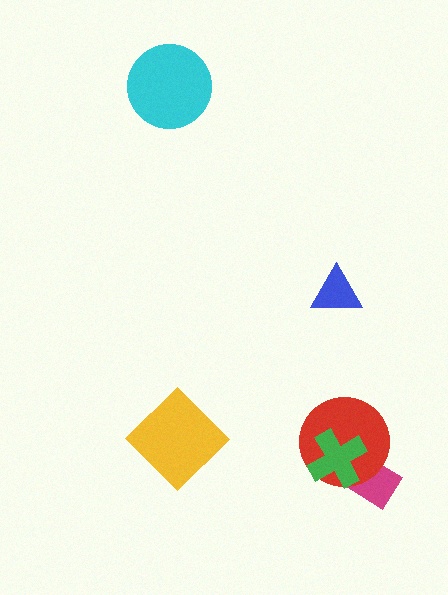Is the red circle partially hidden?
Yes, it is partially covered by another shape.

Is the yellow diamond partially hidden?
No, no other shape covers it.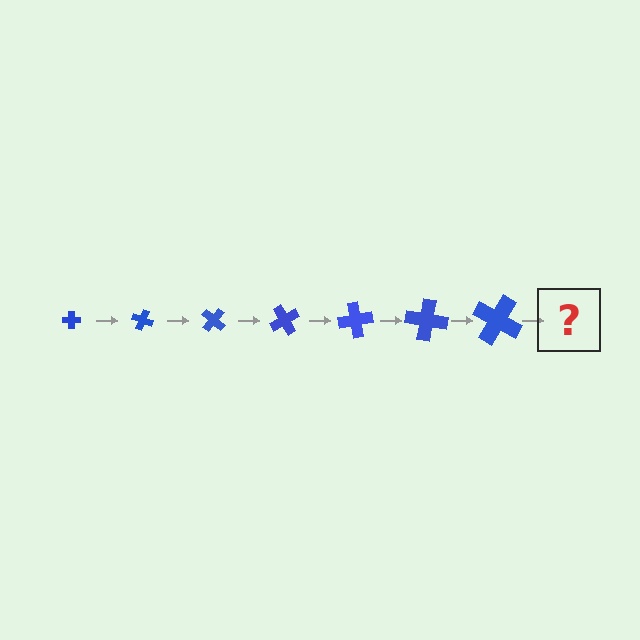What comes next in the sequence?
The next element should be a cross, larger than the previous one and rotated 140 degrees from the start.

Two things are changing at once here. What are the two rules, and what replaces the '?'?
The two rules are that the cross grows larger each step and it rotates 20 degrees each step. The '?' should be a cross, larger than the previous one and rotated 140 degrees from the start.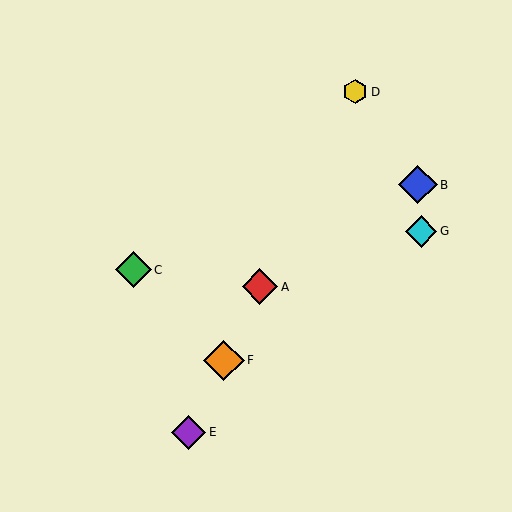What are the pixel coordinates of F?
Object F is at (224, 360).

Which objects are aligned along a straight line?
Objects A, D, E, F are aligned along a straight line.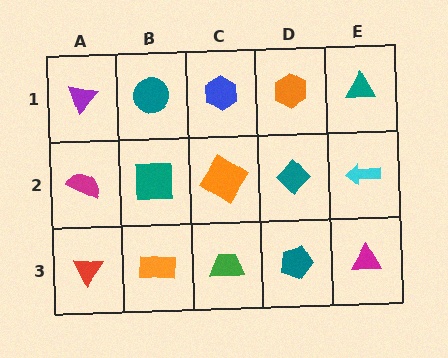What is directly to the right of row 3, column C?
A teal pentagon.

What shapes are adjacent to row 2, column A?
A purple triangle (row 1, column A), a red triangle (row 3, column A), a teal square (row 2, column B).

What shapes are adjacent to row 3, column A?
A magenta semicircle (row 2, column A), an orange rectangle (row 3, column B).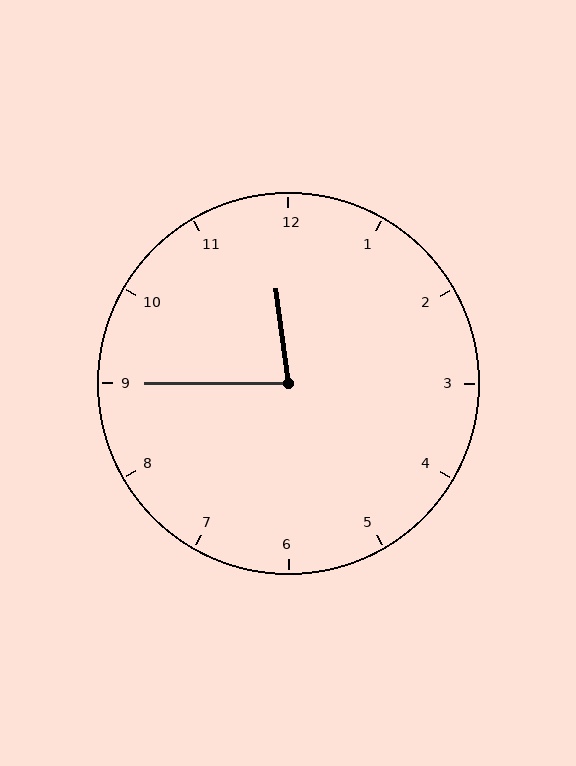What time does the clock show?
11:45.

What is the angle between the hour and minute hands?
Approximately 82 degrees.